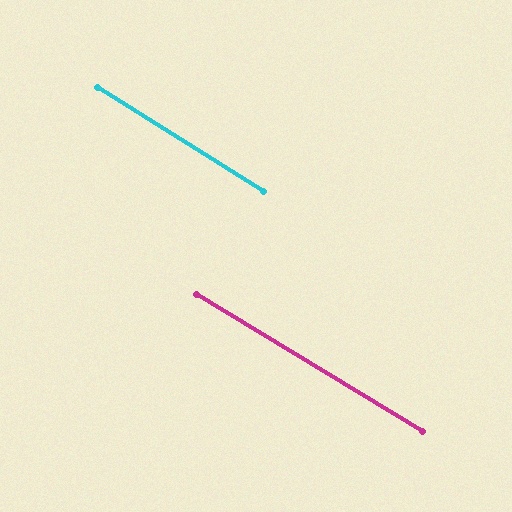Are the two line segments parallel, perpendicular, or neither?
Parallel — their directions differ by only 0.6°.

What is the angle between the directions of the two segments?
Approximately 1 degree.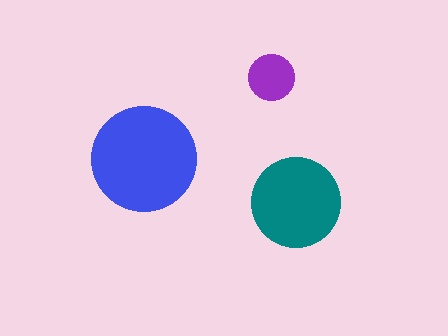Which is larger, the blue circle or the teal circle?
The blue one.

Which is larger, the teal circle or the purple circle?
The teal one.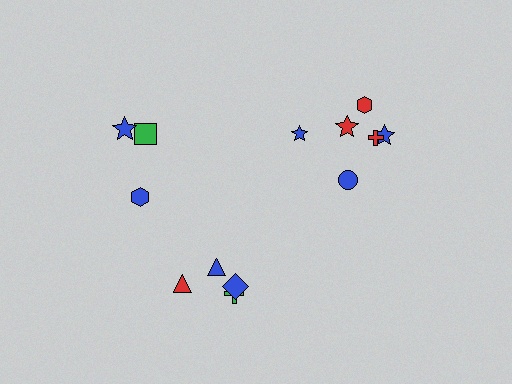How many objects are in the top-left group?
There are 3 objects.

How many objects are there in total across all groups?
There are 13 objects.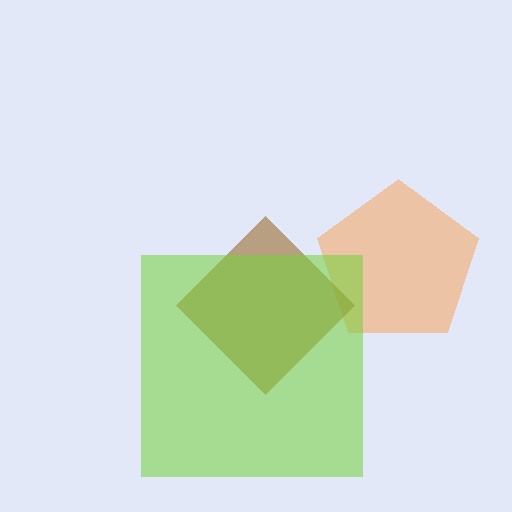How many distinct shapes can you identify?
There are 3 distinct shapes: an orange pentagon, a brown diamond, a lime square.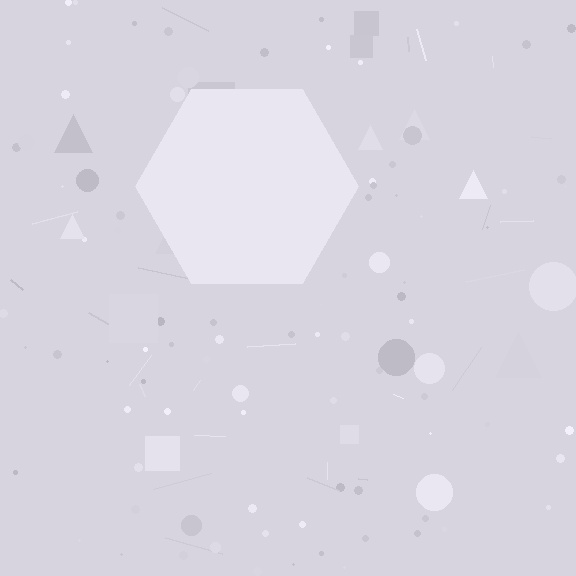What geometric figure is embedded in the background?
A hexagon is embedded in the background.